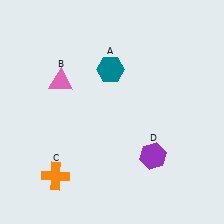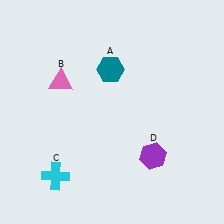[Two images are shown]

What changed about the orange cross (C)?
In Image 1, C is orange. In Image 2, it changed to cyan.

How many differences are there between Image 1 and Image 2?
There is 1 difference between the two images.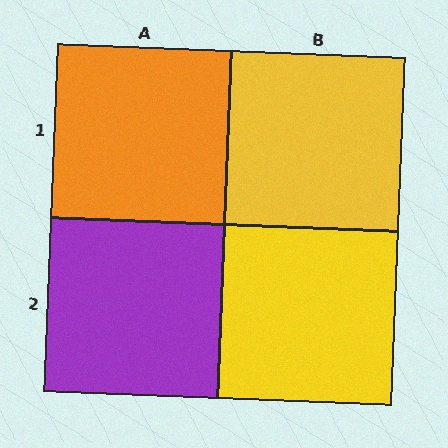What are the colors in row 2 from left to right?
Purple, yellow.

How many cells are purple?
1 cell is purple.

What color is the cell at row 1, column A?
Orange.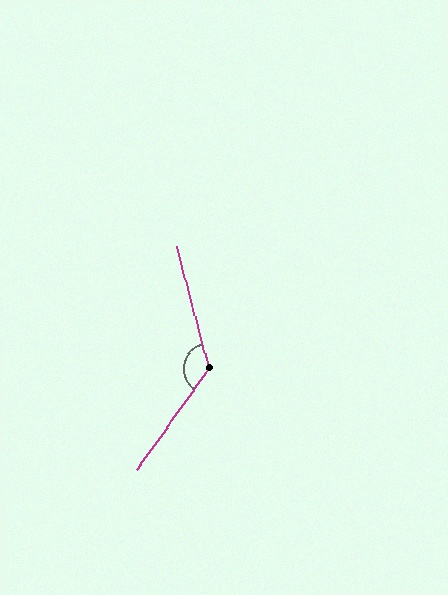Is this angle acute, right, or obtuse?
It is obtuse.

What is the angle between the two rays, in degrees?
Approximately 130 degrees.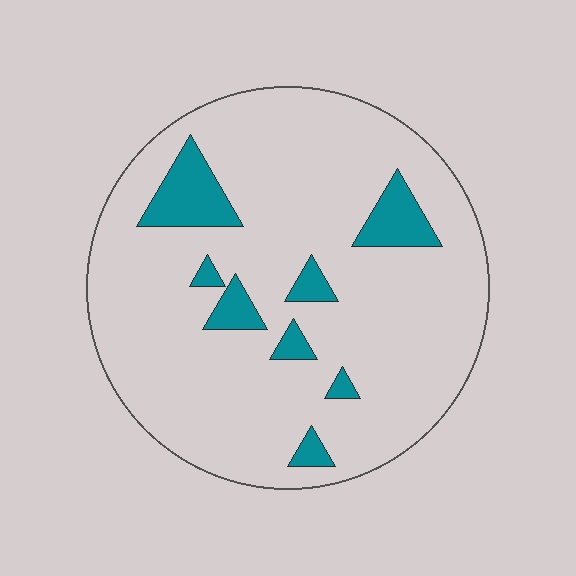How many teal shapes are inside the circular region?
8.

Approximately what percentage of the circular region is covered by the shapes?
Approximately 10%.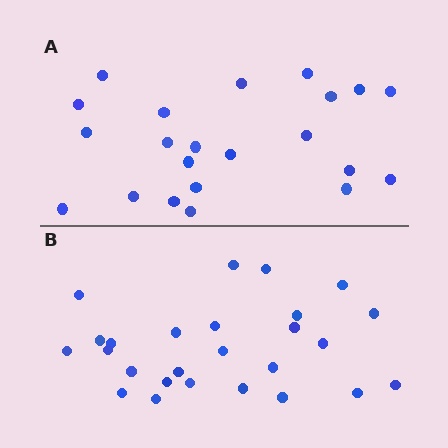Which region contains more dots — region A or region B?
Region B (the bottom region) has more dots.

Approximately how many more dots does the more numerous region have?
Region B has about 4 more dots than region A.